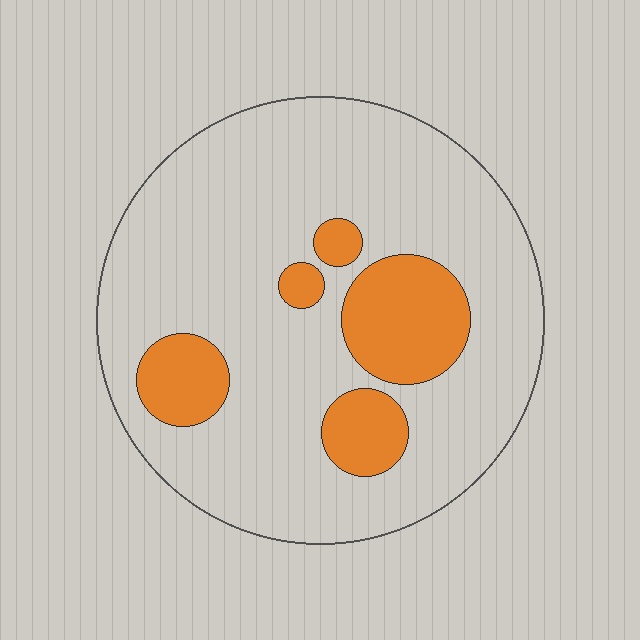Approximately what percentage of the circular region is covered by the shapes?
Approximately 20%.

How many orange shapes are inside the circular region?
5.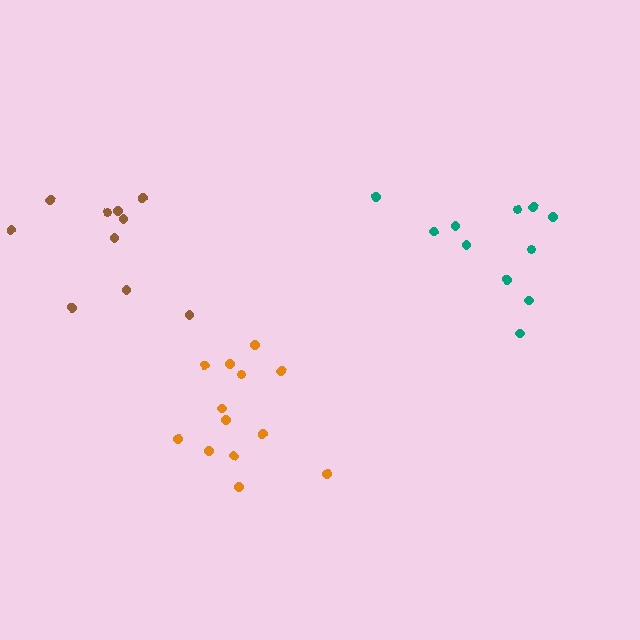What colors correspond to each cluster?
The clusters are colored: brown, teal, orange.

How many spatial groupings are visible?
There are 3 spatial groupings.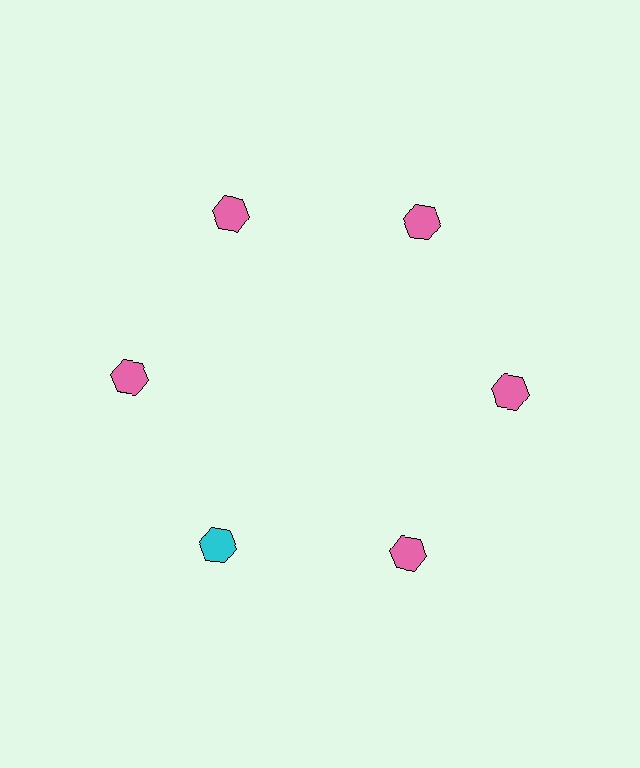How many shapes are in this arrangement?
There are 6 shapes arranged in a ring pattern.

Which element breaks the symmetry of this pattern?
The cyan hexagon at roughly the 7 o'clock position breaks the symmetry. All other shapes are pink hexagons.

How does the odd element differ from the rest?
It has a different color: cyan instead of pink.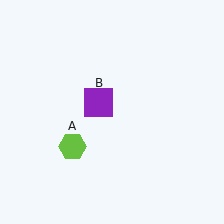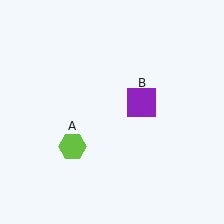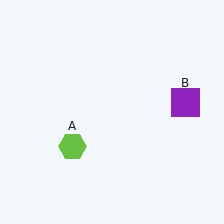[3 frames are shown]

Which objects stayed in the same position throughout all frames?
Lime hexagon (object A) remained stationary.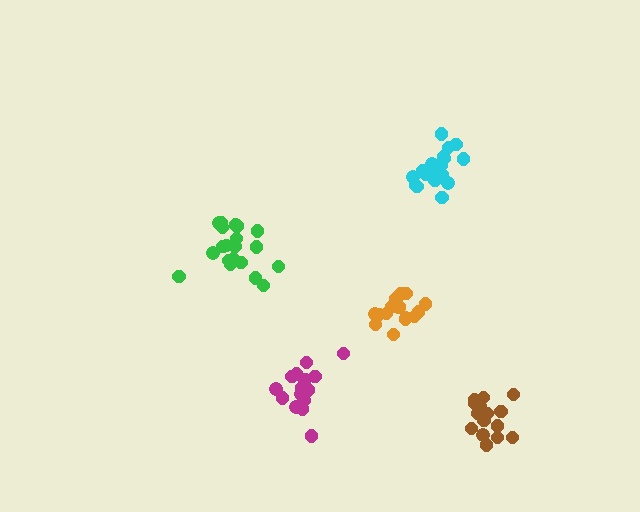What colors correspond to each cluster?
The clusters are colored: orange, brown, cyan, magenta, green.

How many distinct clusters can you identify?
There are 5 distinct clusters.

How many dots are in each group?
Group 1: 17 dots, Group 2: 16 dots, Group 3: 18 dots, Group 4: 16 dots, Group 5: 20 dots (87 total).